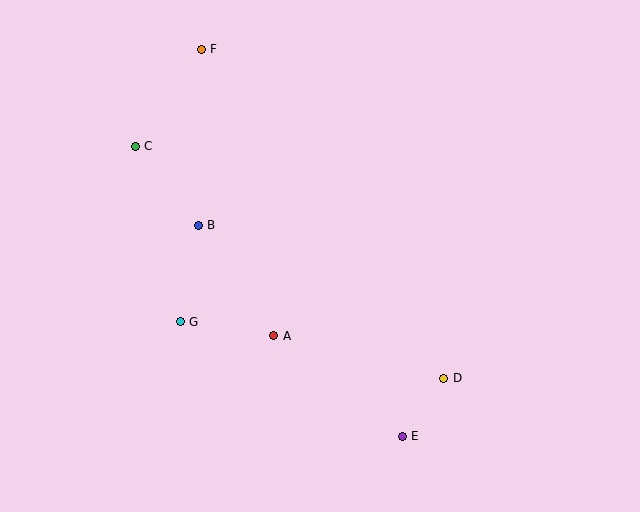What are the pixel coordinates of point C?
Point C is at (135, 146).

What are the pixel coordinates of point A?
Point A is at (274, 336).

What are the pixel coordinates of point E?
Point E is at (402, 436).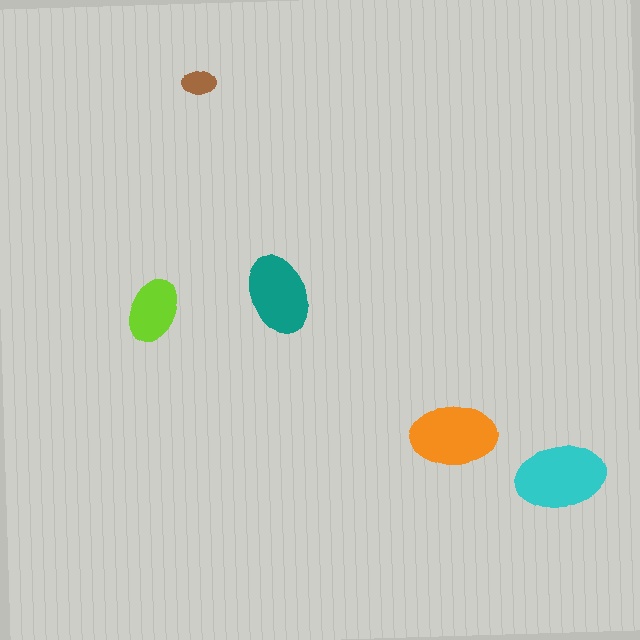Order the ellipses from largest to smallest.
the cyan one, the orange one, the teal one, the lime one, the brown one.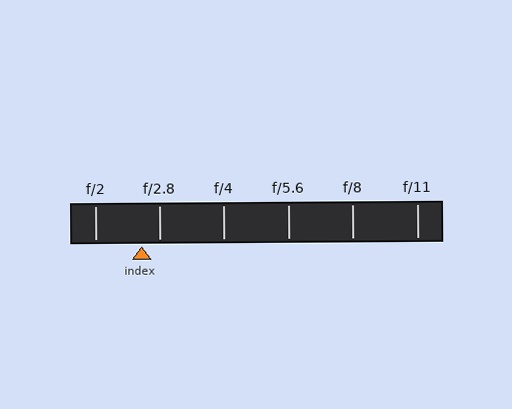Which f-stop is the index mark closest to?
The index mark is closest to f/2.8.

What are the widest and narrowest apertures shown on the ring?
The widest aperture shown is f/2 and the narrowest is f/11.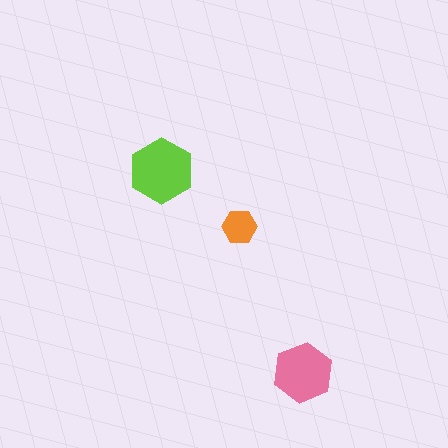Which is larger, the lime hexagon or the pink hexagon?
The lime one.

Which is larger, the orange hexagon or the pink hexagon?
The pink one.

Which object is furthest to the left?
The lime hexagon is leftmost.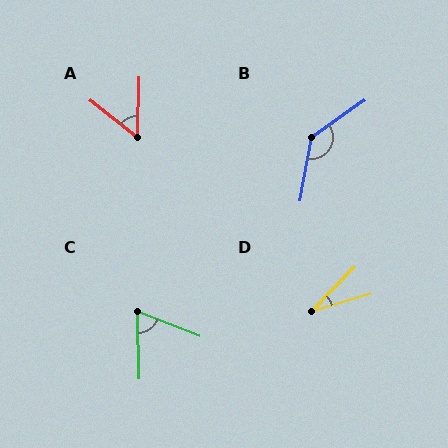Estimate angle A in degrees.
Approximately 53 degrees.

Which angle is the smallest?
D, at approximately 29 degrees.